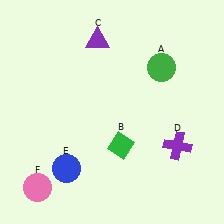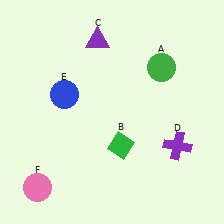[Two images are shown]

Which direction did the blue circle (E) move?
The blue circle (E) moved up.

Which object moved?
The blue circle (E) moved up.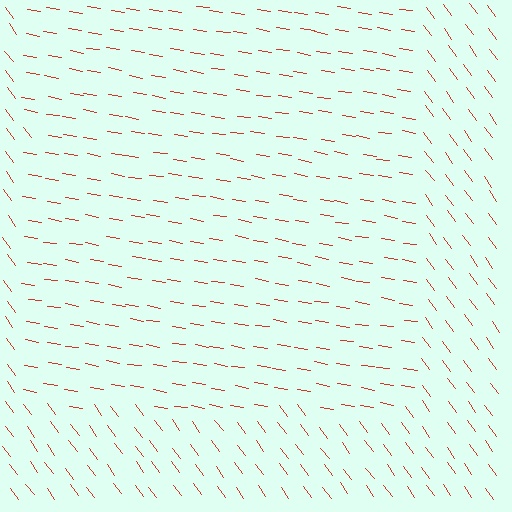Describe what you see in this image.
The image is filled with small red line segments. A rectangle region in the image has lines oriented differently from the surrounding lines, creating a visible texture boundary.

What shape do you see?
I see a rectangle.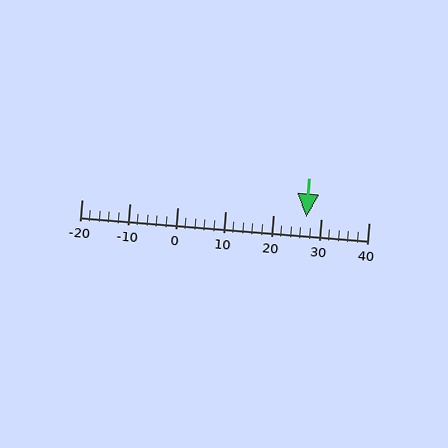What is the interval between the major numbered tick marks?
The major tick marks are spaced 10 units apart.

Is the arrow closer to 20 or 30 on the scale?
The arrow is closer to 30.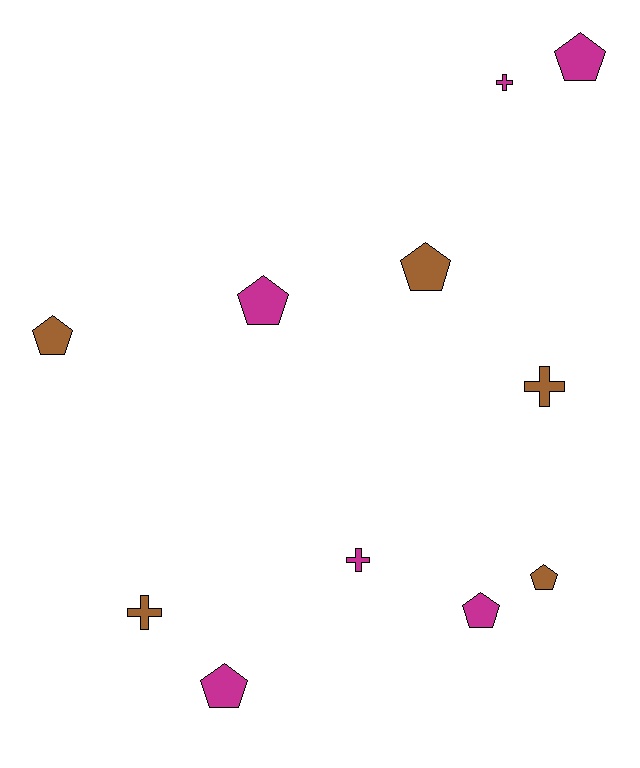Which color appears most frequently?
Magenta, with 6 objects.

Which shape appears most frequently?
Pentagon, with 7 objects.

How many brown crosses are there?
There are 2 brown crosses.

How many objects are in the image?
There are 11 objects.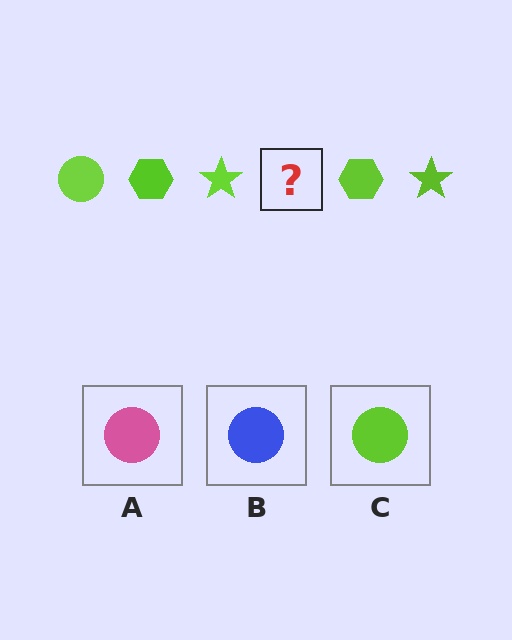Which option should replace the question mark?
Option C.